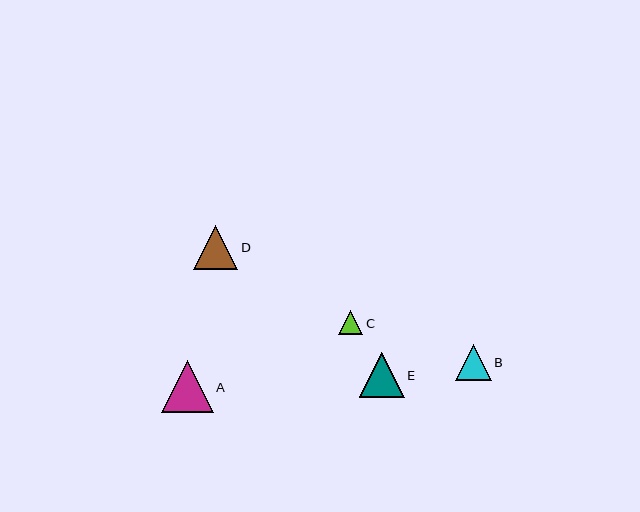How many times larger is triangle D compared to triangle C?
Triangle D is approximately 1.9 times the size of triangle C.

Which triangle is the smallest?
Triangle C is the smallest with a size of approximately 24 pixels.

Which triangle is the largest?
Triangle A is the largest with a size of approximately 52 pixels.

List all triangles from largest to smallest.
From largest to smallest: A, E, D, B, C.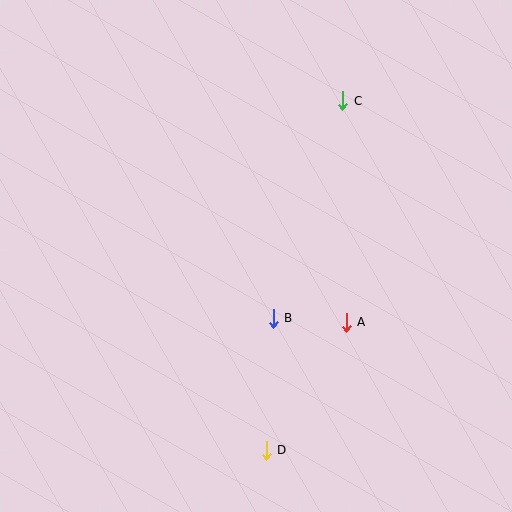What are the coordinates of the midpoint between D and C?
The midpoint between D and C is at (304, 276).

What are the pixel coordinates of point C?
Point C is at (343, 101).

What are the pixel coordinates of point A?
Point A is at (346, 322).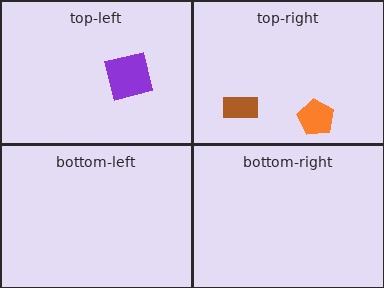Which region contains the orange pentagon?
The top-right region.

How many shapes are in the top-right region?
2.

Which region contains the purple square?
The top-left region.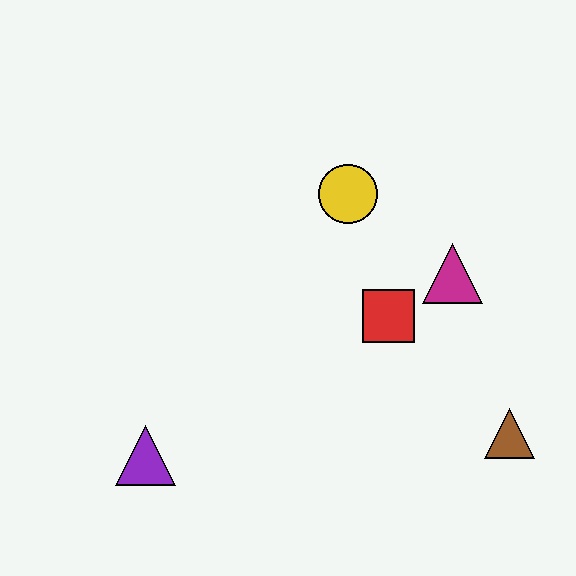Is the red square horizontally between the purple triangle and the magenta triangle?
Yes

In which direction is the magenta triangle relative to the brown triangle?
The magenta triangle is above the brown triangle.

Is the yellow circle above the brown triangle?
Yes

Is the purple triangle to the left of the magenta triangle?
Yes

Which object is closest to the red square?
The magenta triangle is closest to the red square.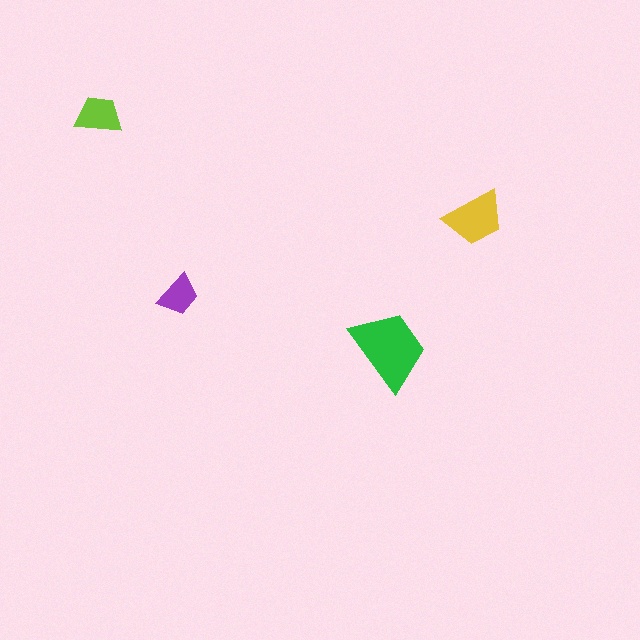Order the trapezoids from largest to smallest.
the green one, the yellow one, the lime one, the purple one.